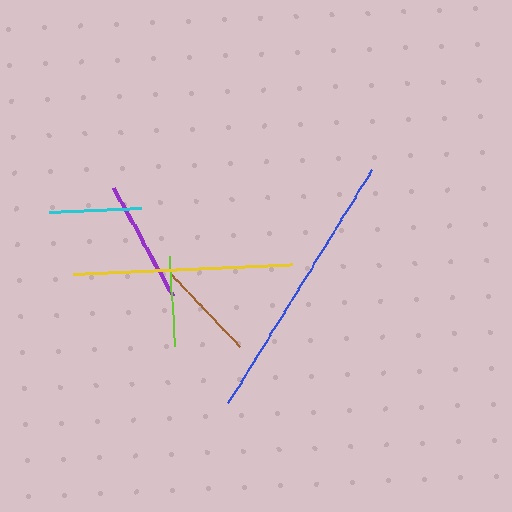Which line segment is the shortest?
The lime line is the shortest at approximately 90 pixels.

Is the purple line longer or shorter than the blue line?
The blue line is longer than the purple line.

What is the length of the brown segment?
The brown segment is approximately 101 pixels long.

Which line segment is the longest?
The blue line is the longest at approximately 275 pixels.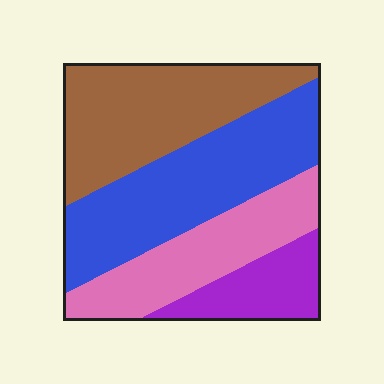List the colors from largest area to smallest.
From largest to smallest: blue, brown, pink, purple.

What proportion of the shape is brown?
Brown takes up about one third (1/3) of the shape.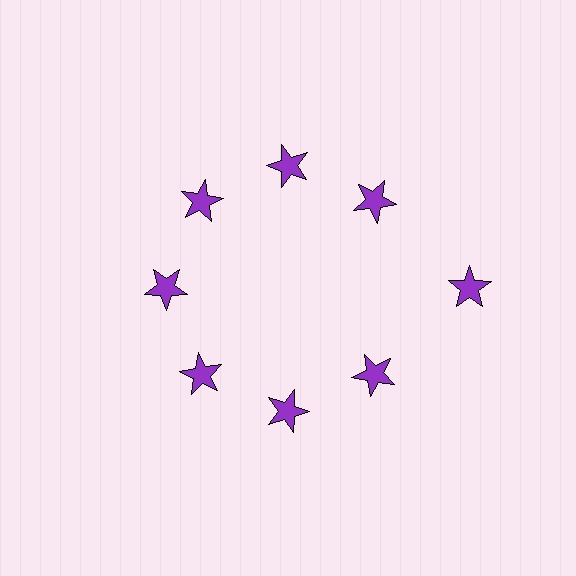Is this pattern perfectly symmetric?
No. The 8 purple stars are arranged in a ring, but one element near the 3 o'clock position is pushed outward from the center, breaking the 8-fold rotational symmetry.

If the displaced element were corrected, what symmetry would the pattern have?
It would have 8-fold rotational symmetry — the pattern would map onto itself every 45 degrees.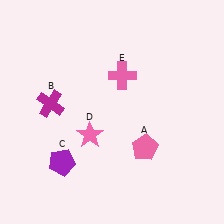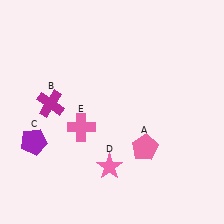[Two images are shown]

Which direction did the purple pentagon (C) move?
The purple pentagon (C) moved left.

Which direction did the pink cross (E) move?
The pink cross (E) moved down.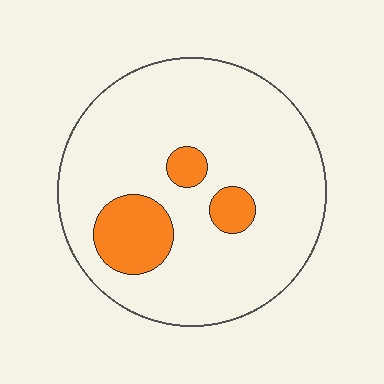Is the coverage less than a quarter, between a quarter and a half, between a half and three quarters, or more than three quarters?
Less than a quarter.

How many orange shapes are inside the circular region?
3.